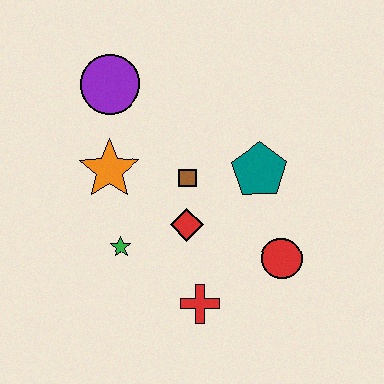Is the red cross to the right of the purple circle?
Yes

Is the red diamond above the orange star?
No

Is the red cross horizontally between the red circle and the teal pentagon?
No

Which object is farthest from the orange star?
The red circle is farthest from the orange star.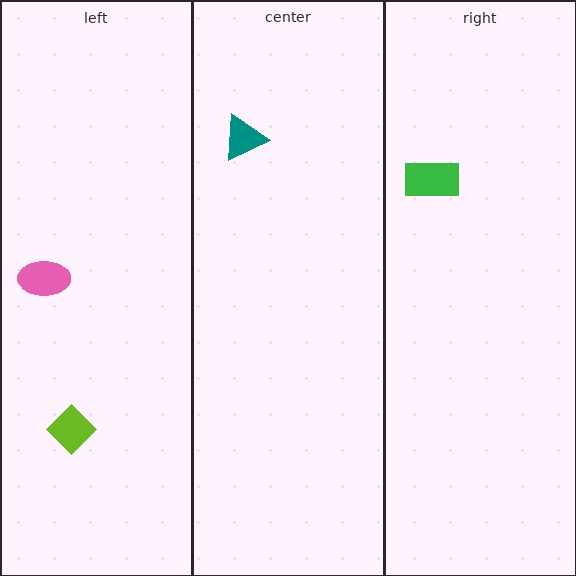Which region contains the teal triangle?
The center region.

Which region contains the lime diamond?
The left region.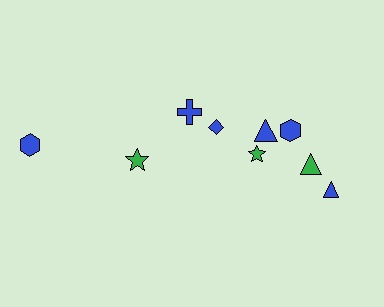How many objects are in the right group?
There are 6 objects.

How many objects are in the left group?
There are 3 objects.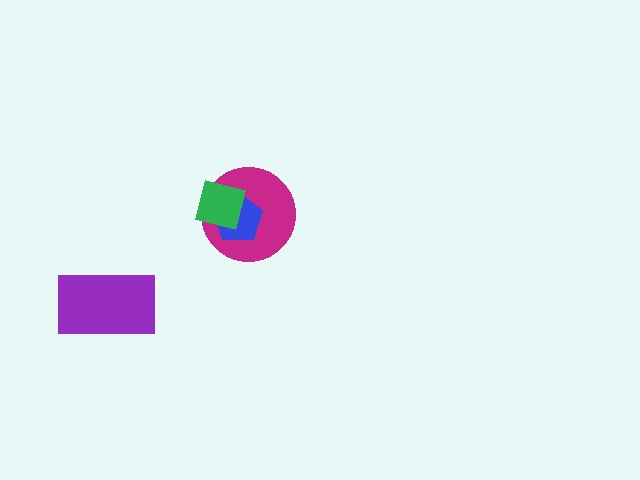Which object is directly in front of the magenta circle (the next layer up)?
The blue pentagon is directly in front of the magenta circle.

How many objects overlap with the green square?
2 objects overlap with the green square.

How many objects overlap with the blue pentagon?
2 objects overlap with the blue pentagon.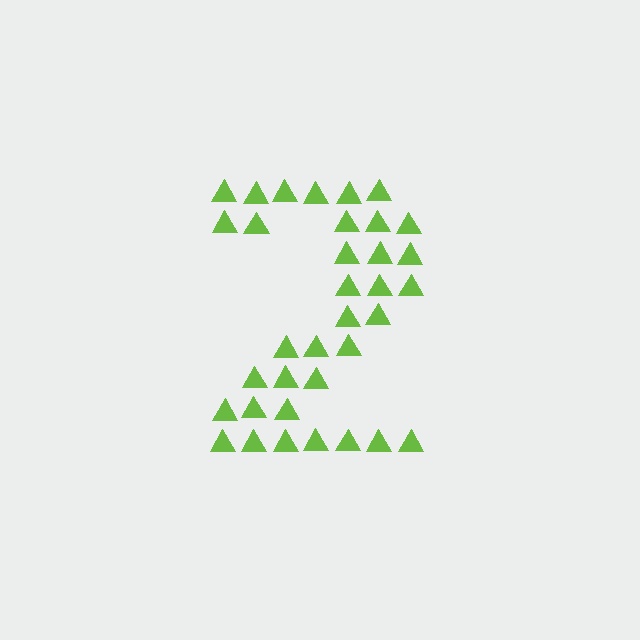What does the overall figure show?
The overall figure shows the digit 2.